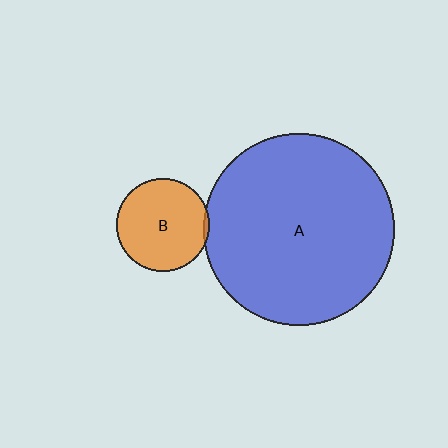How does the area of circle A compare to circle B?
Approximately 4.2 times.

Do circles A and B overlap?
Yes.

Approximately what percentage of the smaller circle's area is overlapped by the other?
Approximately 5%.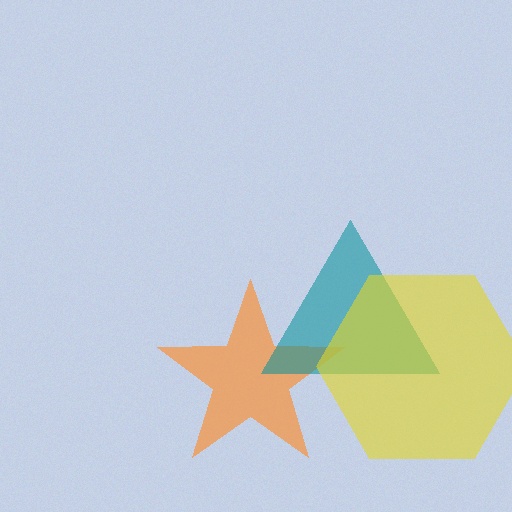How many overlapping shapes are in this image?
There are 3 overlapping shapes in the image.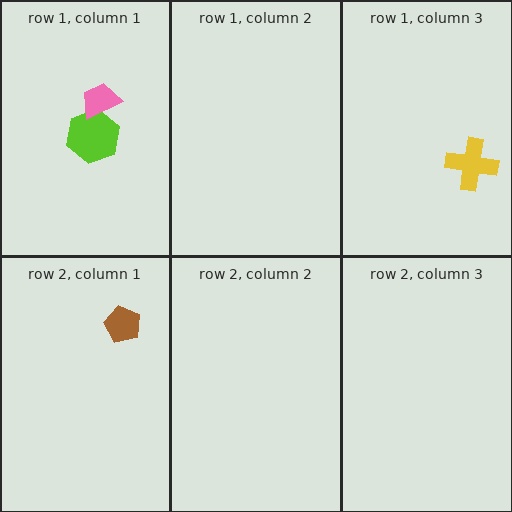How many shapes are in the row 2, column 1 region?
1.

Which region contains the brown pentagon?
The row 2, column 1 region.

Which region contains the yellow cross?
The row 1, column 3 region.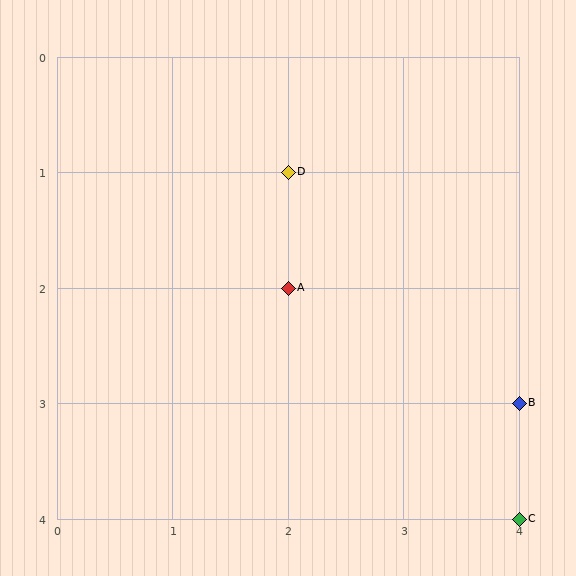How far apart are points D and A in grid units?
Points D and A are 1 row apart.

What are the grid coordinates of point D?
Point D is at grid coordinates (2, 1).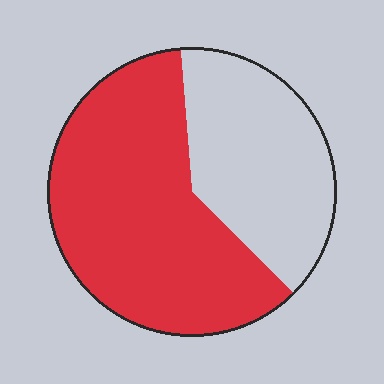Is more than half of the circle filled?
Yes.